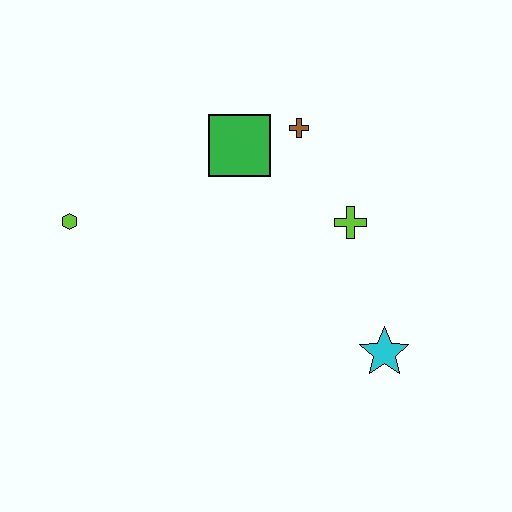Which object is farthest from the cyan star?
The lime hexagon is farthest from the cyan star.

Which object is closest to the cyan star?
The lime cross is closest to the cyan star.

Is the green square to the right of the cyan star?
No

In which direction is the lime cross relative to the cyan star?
The lime cross is above the cyan star.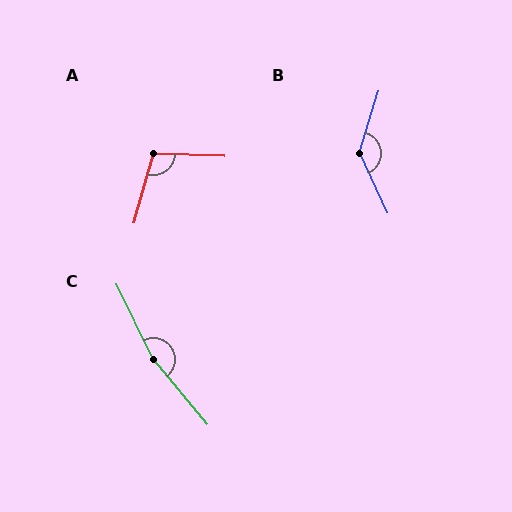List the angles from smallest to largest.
A (104°), B (139°), C (166°).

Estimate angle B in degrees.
Approximately 139 degrees.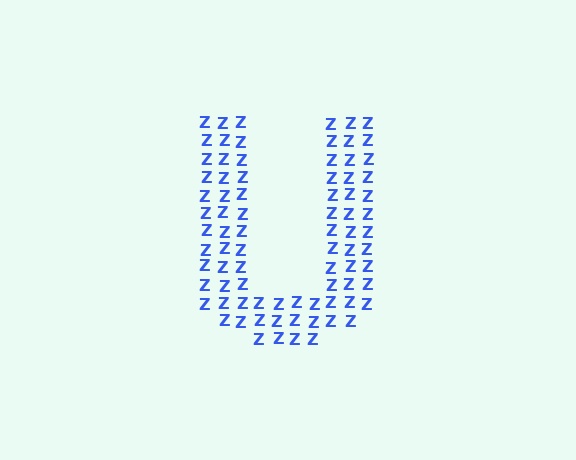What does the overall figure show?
The overall figure shows the letter U.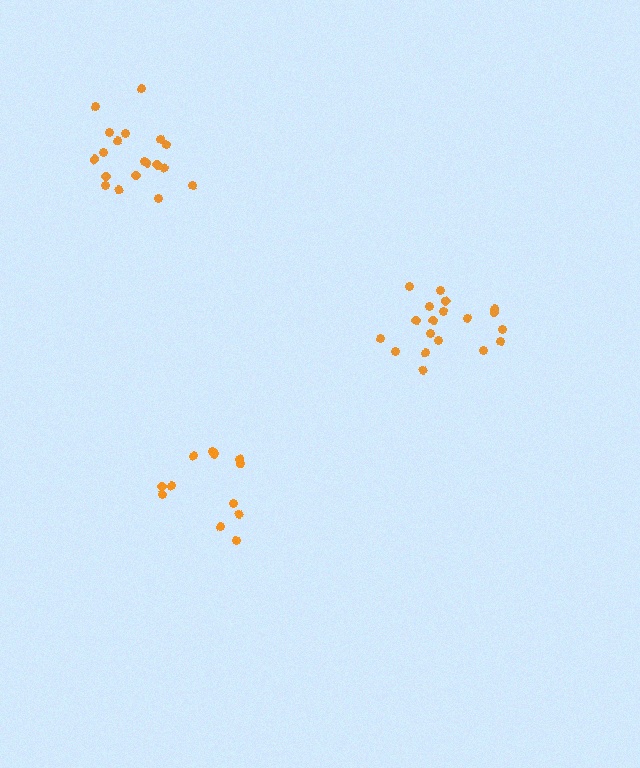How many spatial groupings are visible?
There are 3 spatial groupings.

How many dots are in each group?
Group 1: 19 dots, Group 2: 13 dots, Group 3: 19 dots (51 total).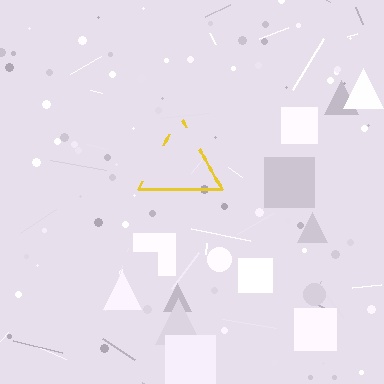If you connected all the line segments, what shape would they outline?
They would outline a triangle.